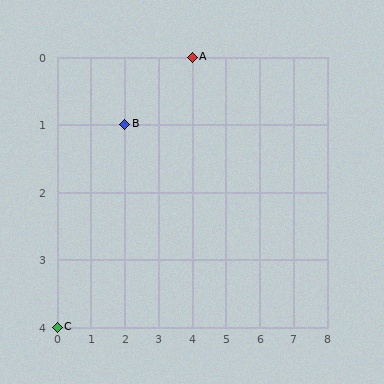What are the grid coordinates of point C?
Point C is at grid coordinates (0, 4).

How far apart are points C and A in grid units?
Points C and A are 4 columns and 4 rows apart (about 5.7 grid units diagonally).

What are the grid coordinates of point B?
Point B is at grid coordinates (2, 1).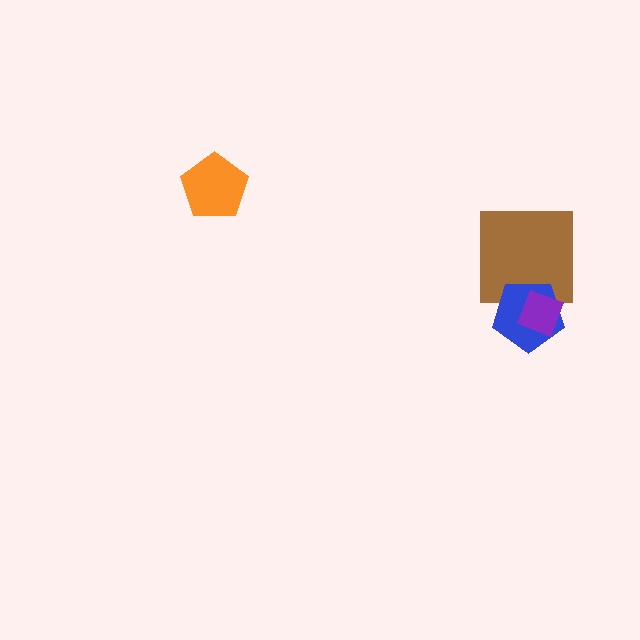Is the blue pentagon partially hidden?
Yes, it is partially covered by another shape.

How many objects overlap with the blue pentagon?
2 objects overlap with the blue pentagon.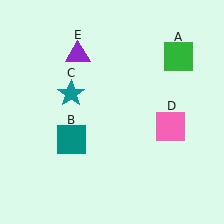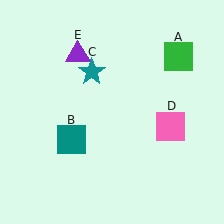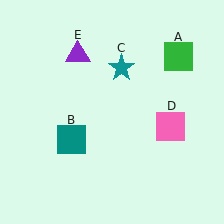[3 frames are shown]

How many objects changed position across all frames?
1 object changed position: teal star (object C).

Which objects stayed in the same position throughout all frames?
Green square (object A) and teal square (object B) and pink square (object D) and purple triangle (object E) remained stationary.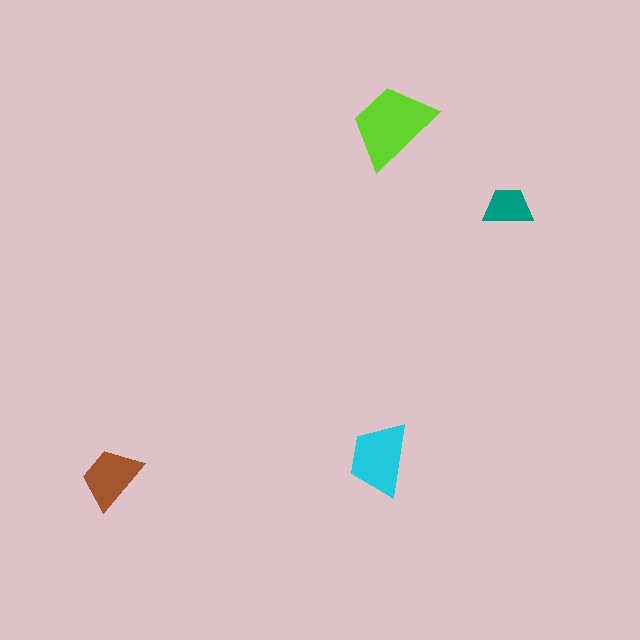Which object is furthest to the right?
The teal trapezoid is rightmost.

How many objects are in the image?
There are 4 objects in the image.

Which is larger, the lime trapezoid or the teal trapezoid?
The lime one.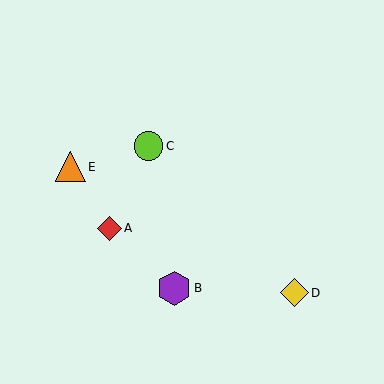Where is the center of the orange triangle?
The center of the orange triangle is at (70, 167).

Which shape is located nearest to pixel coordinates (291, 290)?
The yellow diamond (labeled D) at (294, 293) is nearest to that location.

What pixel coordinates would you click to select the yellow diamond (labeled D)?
Click at (294, 293) to select the yellow diamond D.